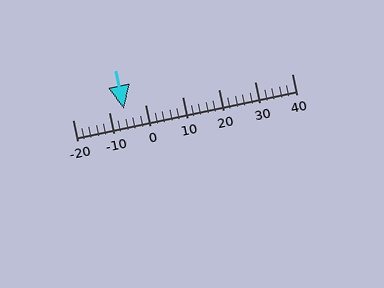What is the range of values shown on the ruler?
The ruler shows values from -20 to 40.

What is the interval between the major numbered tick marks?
The major tick marks are spaced 10 units apart.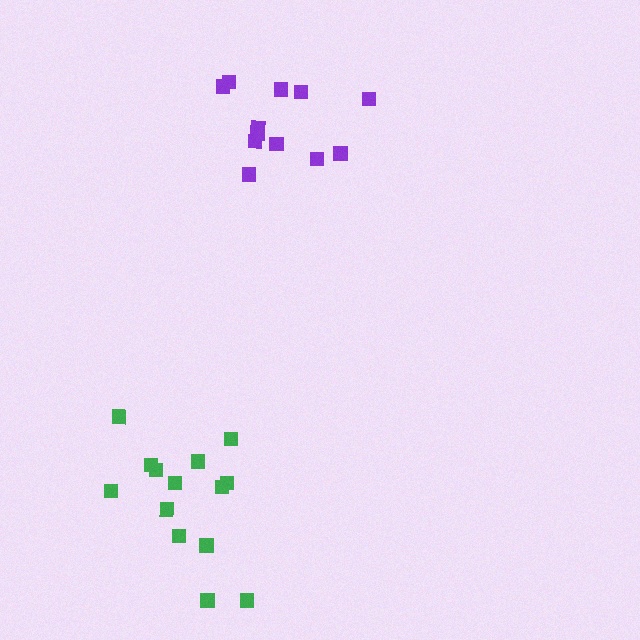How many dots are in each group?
Group 1: 14 dots, Group 2: 12 dots (26 total).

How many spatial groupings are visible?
There are 2 spatial groupings.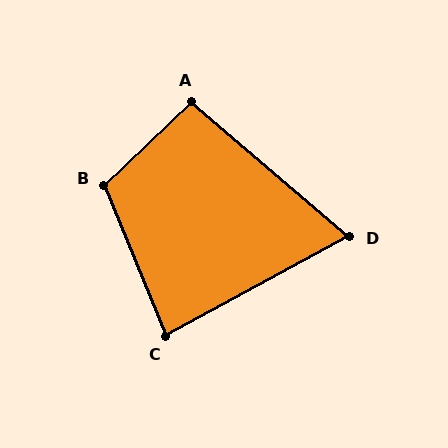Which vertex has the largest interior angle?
B, at approximately 111 degrees.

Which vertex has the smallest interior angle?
D, at approximately 69 degrees.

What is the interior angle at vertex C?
Approximately 84 degrees (acute).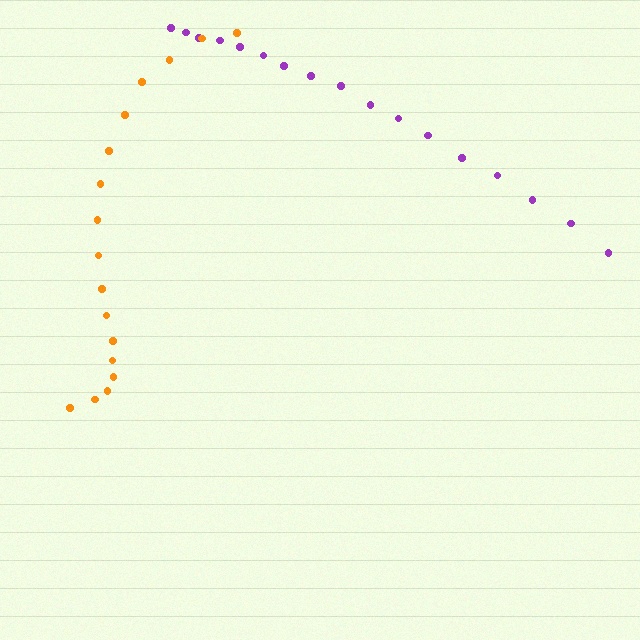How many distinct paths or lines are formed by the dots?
There are 2 distinct paths.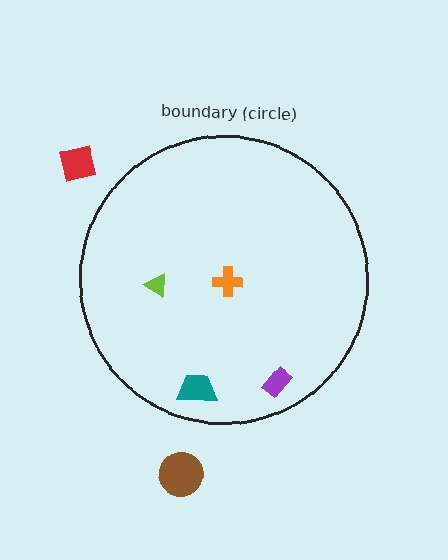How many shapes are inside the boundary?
4 inside, 2 outside.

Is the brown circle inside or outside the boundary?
Outside.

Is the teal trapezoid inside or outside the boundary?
Inside.